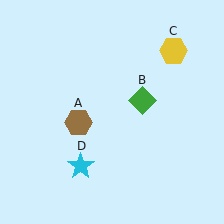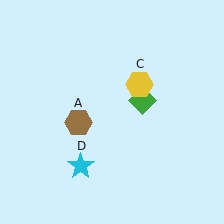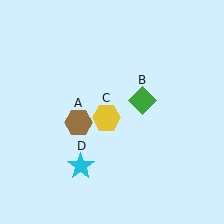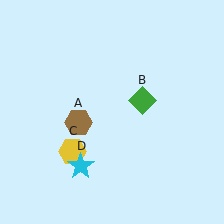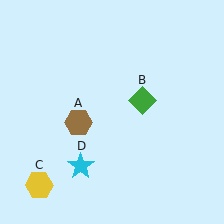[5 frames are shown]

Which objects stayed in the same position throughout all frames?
Brown hexagon (object A) and green diamond (object B) and cyan star (object D) remained stationary.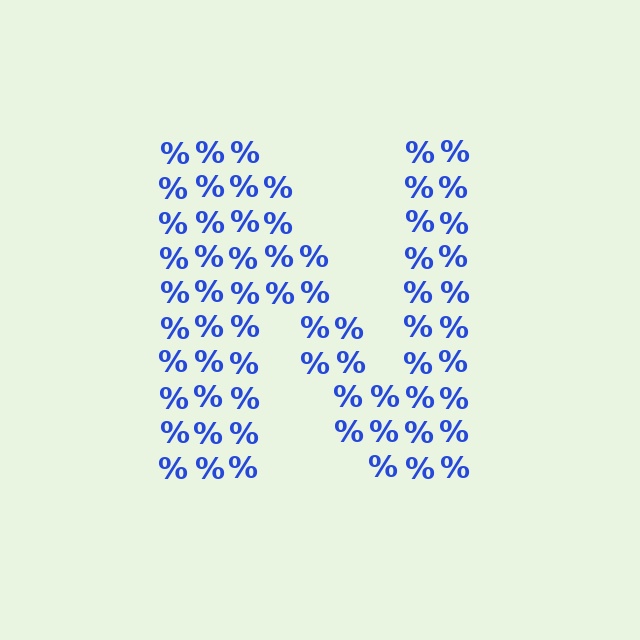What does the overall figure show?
The overall figure shows the letter N.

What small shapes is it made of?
It is made of small percent signs.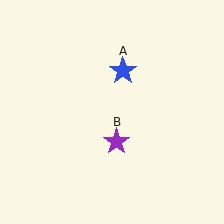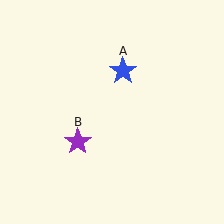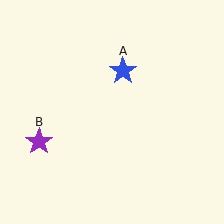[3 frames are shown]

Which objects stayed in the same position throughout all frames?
Blue star (object A) remained stationary.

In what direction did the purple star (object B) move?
The purple star (object B) moved left.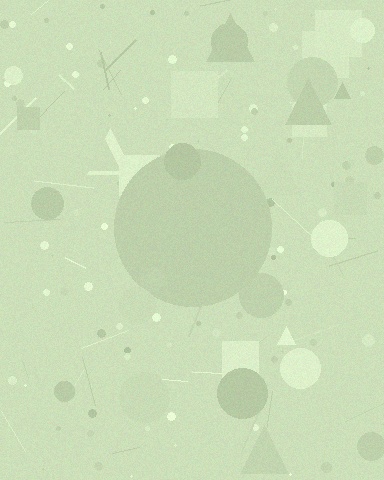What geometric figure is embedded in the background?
A circle is embedded in the background.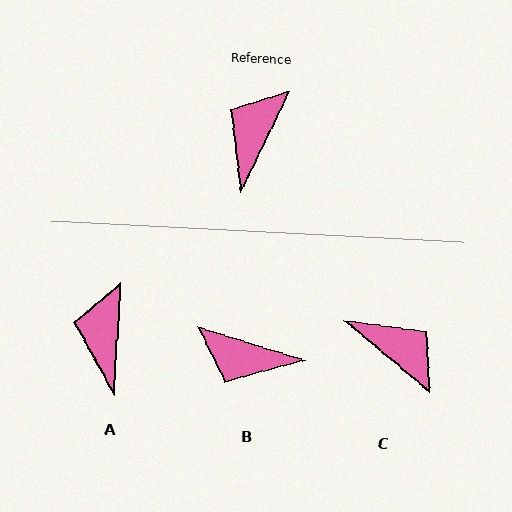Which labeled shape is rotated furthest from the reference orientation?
C, about 104 degrees away.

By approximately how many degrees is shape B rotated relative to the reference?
Approximately 98 degrees counter-clockwise.